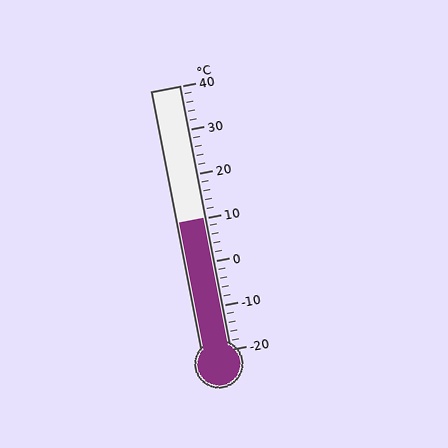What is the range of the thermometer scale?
The thermometer scale ranges from -20°C to 40°C.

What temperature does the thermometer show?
The thermometer shows approximately 10°C.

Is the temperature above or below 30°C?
The temperature is below 30°C.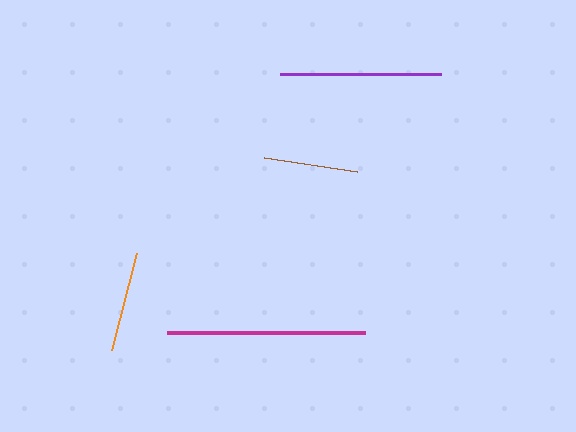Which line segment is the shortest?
The brown line is the shortest at approximately 95 pixels.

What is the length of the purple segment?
The purple segment is approximately 161 pixels long.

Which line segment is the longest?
The magenta line is the longest at approximately 198 pixels.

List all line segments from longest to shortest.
From longest to shortest: magenta, purple, orange, brown.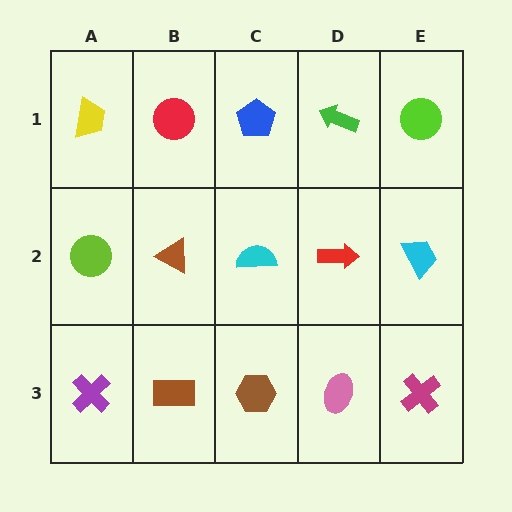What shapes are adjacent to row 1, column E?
A cyan trapezoid (row 2, column E), a green arrow (row 1, column D).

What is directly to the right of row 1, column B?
A blue pentagon.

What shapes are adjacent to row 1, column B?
A brown triangle (row 2, column B), a yellow trapezoid (row 1, column A), a blue pentagon (row 1, column C).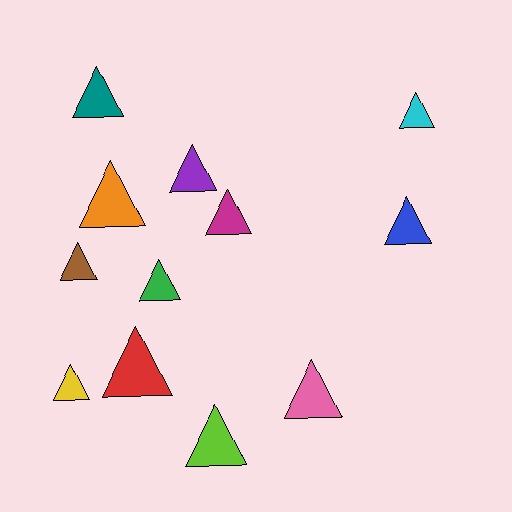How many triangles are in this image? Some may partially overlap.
There are 12 triangles.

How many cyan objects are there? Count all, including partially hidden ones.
There is 1 cyan object.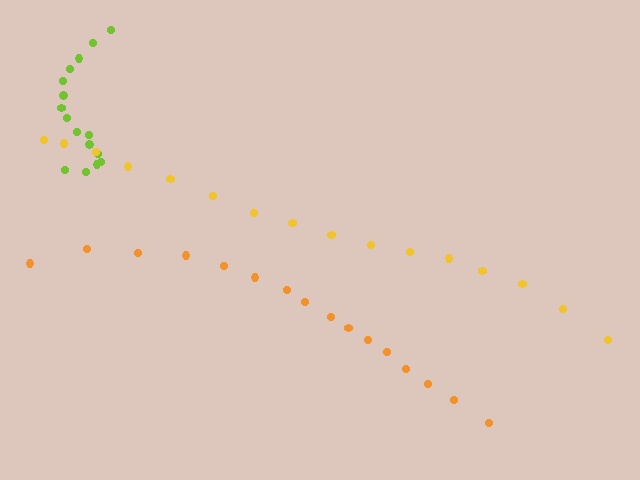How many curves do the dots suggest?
There are 3 distinct paths.